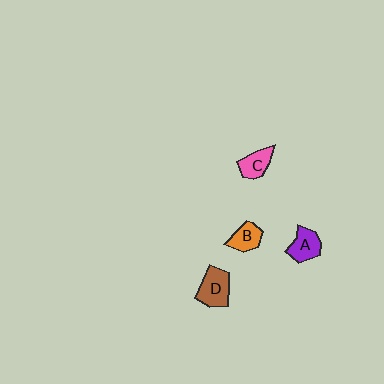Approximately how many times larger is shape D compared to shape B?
Approximately 1.4 times.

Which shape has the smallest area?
Shape C (pink).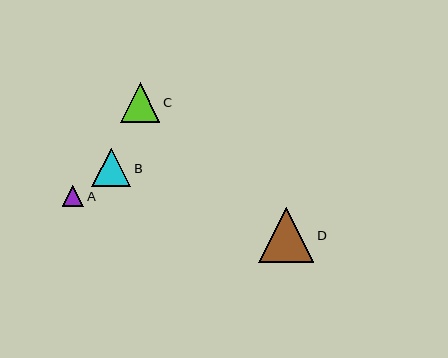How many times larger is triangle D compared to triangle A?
Triangle D is approximately 2.6 times the size of triangle A.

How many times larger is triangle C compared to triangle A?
Triangle C is approximately 1.9 times the size of triangle A.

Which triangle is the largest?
Triangle D is the largest with a size of approximately 55 pixels.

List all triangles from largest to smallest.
From largest to smallest: D, C, B, A.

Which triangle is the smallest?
Triangle A is the smallest with a size of approximately 21 pixels.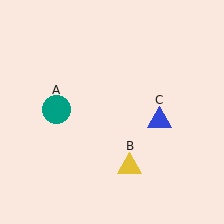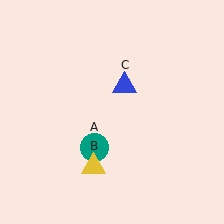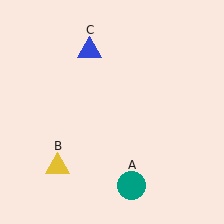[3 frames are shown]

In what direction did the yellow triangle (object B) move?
The yellow triangle (object B) moved left.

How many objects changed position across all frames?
3 objects changed position: teal circle (object A), yellow triangle (object B), blue triangle (object C).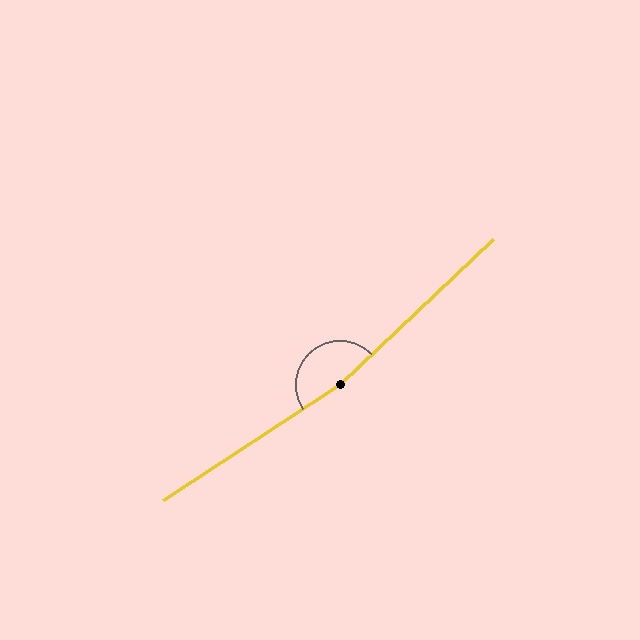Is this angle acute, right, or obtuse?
It is obtuse.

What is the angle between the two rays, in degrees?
Approximately 170 degrees.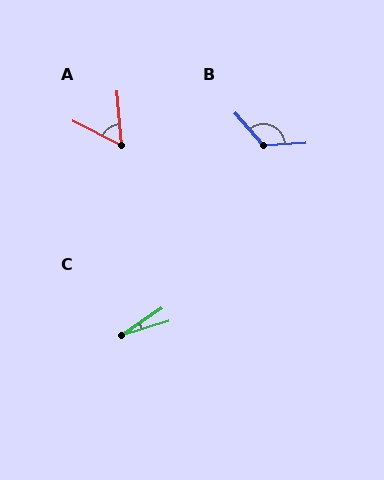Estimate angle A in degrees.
Approximately 58 degrees.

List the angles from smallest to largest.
C (17°), A (58°), B (128°).